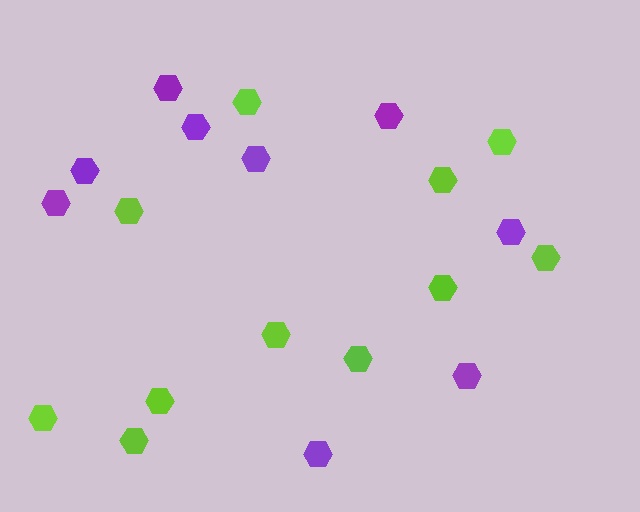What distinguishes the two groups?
There are 2 groups: one group of purple hexagons (9) and one group of lime hexagons (11).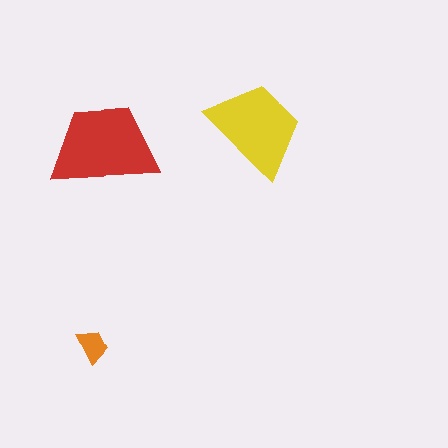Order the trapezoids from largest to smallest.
the red one, the yellow one, the orange one.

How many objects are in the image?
There are 3 objects in the image.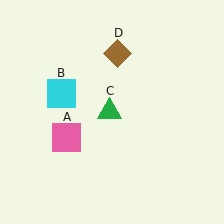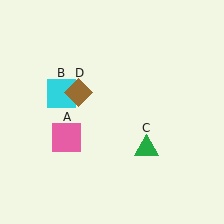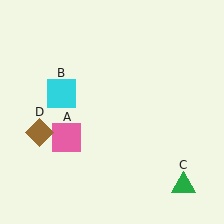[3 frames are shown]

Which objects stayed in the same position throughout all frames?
Pink square (object A) and cyan square (object B) remained stationary.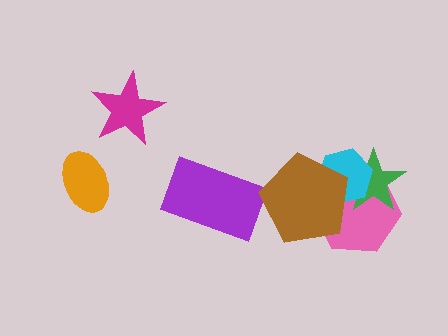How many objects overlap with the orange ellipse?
0 objects overlap with the orange ellipse.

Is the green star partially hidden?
Yes, it is partially covered by another shape.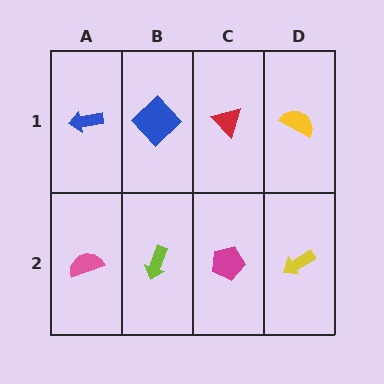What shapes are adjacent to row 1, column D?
A yellow arrow (row 2, column D), a red triangle (row 1, column C).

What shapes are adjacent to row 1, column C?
A magenta pentagon (row 2, column C), a blue diamond (row 1, column B), a yellow semicircle (row 1, column D).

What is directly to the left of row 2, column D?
A magenta pentagon.